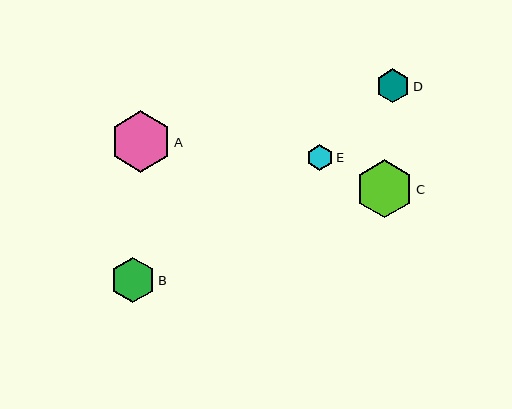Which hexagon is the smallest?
Hexagon E is the smallest with a size of approximately 26 pixels.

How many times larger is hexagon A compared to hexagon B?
Hexagon A is approximately 1.4 times the size of hexagon B.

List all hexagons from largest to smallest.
From largest to smallest: A, C, B, D, E.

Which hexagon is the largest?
Hexagon A is the largest with a size of approximately 61 pixels.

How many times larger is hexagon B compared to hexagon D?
Hexagon B is approximately 1.3 times the size of hexagon D.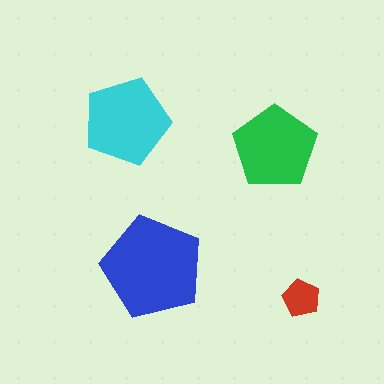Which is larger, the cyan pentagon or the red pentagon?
The cyan one.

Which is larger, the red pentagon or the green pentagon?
The green one.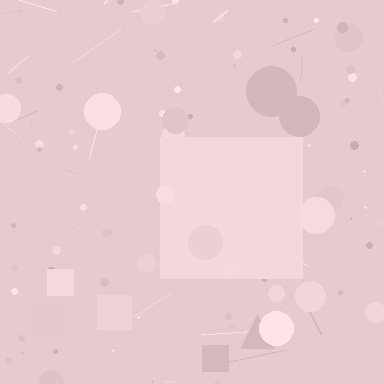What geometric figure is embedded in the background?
A square is embedded in the background.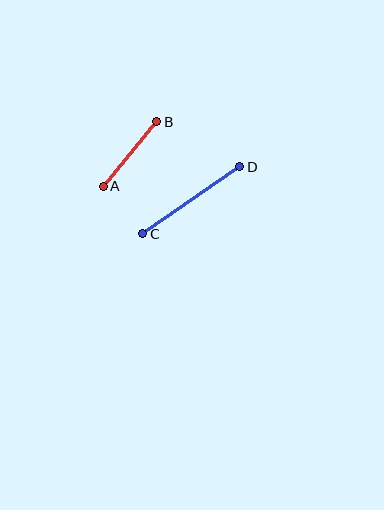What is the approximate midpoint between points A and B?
The midpoint is at approximately (130, 154) pixels.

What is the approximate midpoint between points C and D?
The midpoint is at approximately (191, 200) pixels.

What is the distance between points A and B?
The distance is approximately 84 pixels.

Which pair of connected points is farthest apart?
Points C and D are farthest apart.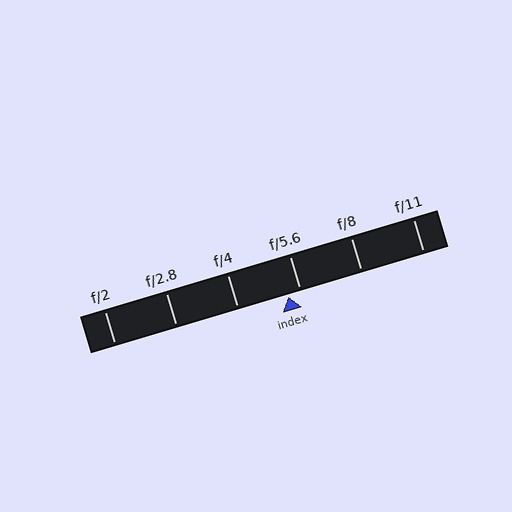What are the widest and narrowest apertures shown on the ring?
The widest aperture shown is f/2 and the narrowest is f/11.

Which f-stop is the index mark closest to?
The index mark is closest to f/5.6.